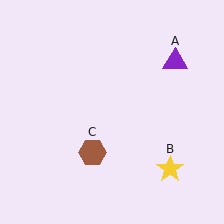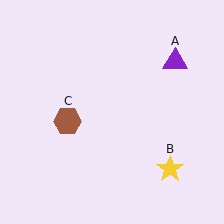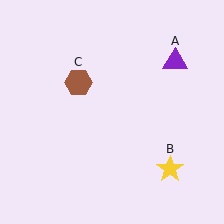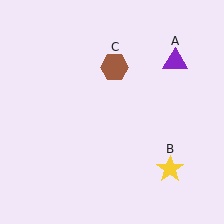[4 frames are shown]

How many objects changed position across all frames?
1 object changed position: brown hexagon (object C).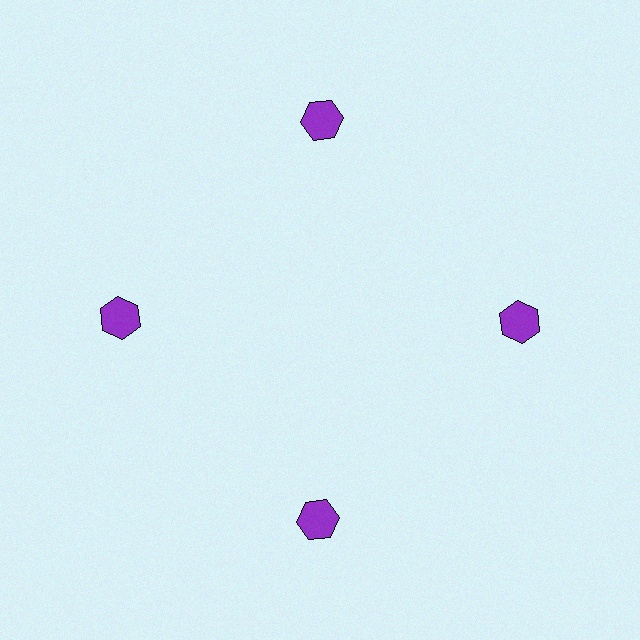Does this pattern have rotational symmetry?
Yes, this pattern has 4-fold rotational symmetry. It looks the same after rotating 90 degrees around the center.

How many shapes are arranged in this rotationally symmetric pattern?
There are 4 shapes, arranged in 4 groups of 1.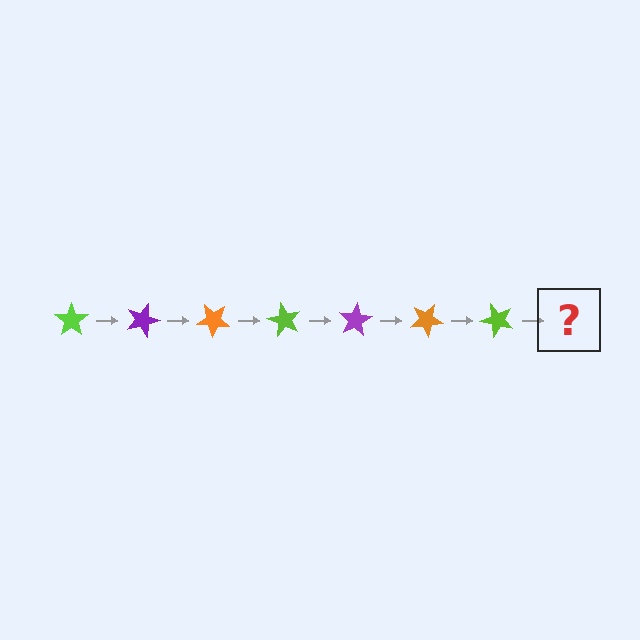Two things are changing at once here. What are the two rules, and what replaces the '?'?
The two rules are that it rotates 20 degrees each step and the color cycles through lime, purple, and orange. The '?' should be a purple star, rotated 140 degrees from the start.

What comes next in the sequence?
The next element should be a purple star, rotated 140 degrees from the start.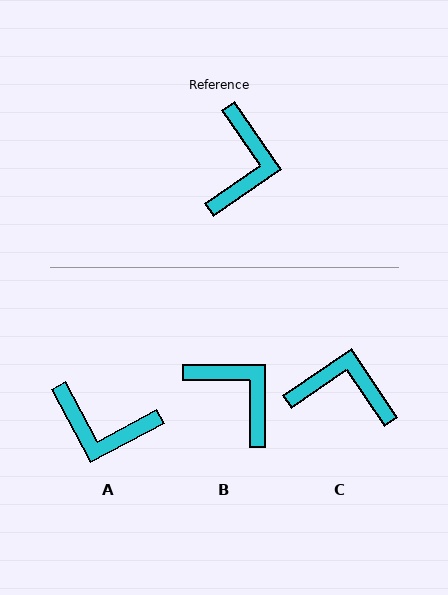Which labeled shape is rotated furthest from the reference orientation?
A, about 97 degrees away.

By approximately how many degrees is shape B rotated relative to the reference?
Approximately 55 degrees counter-clockwise.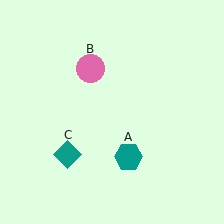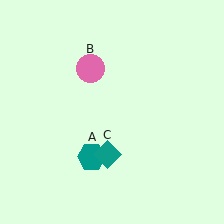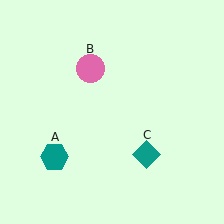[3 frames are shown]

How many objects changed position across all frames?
2 objects changed position: teal hexagon (object A), teal diamond (object C).